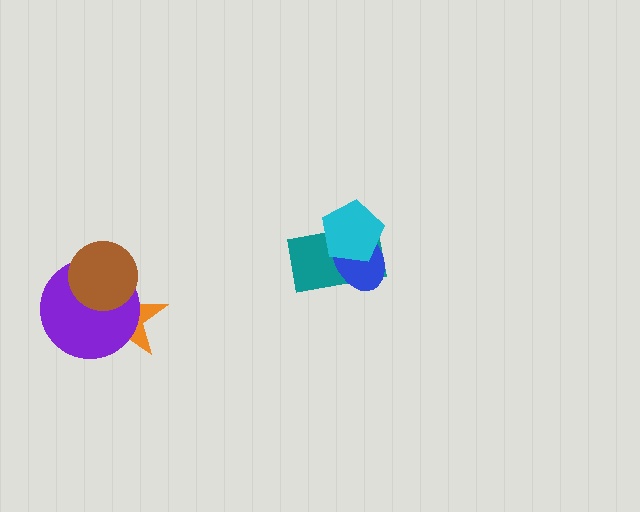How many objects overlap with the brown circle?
2 objects overlap with the brown circle.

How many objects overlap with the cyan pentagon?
2 objects overlap with the cyan pentagon.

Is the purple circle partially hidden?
Yes, it is partially covered by another shape.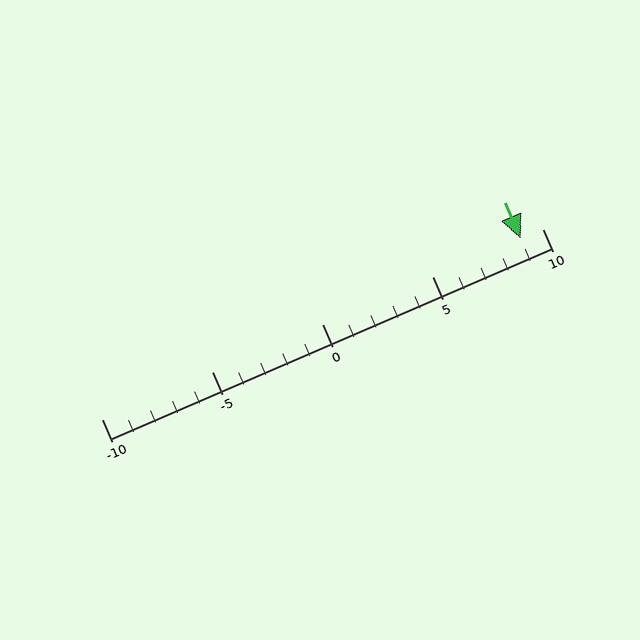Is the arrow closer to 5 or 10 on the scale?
The arrow is closer to 10.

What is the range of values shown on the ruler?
The ruler shows values from -10 to 10.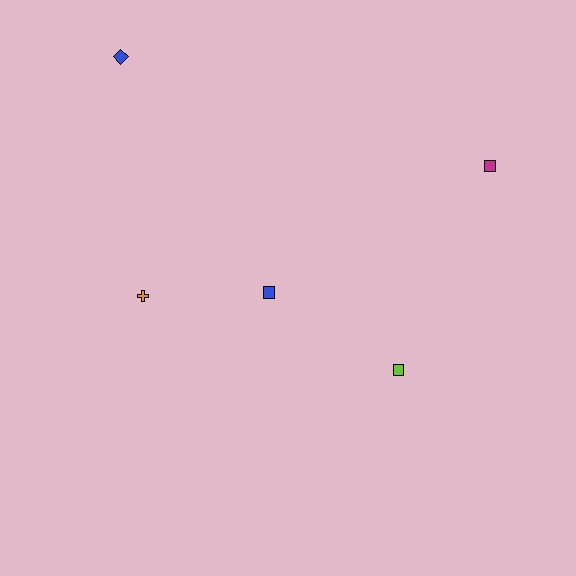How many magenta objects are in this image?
There is 1 magenta object.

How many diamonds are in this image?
There is 1 diamond.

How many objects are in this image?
There are 5 objects.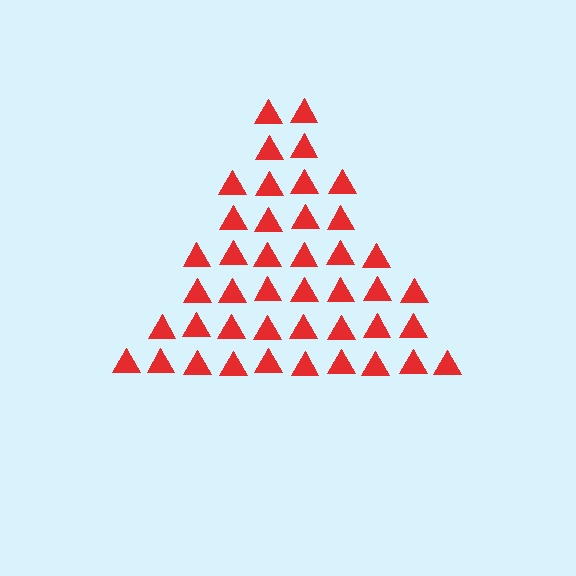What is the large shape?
The large shape is a triangle.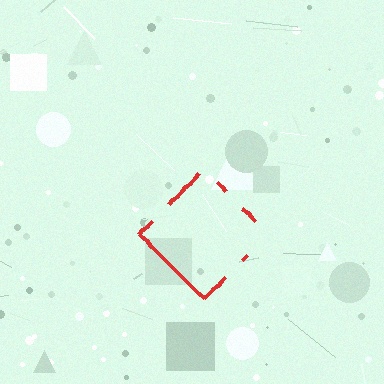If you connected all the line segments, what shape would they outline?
They would outline a diamond.